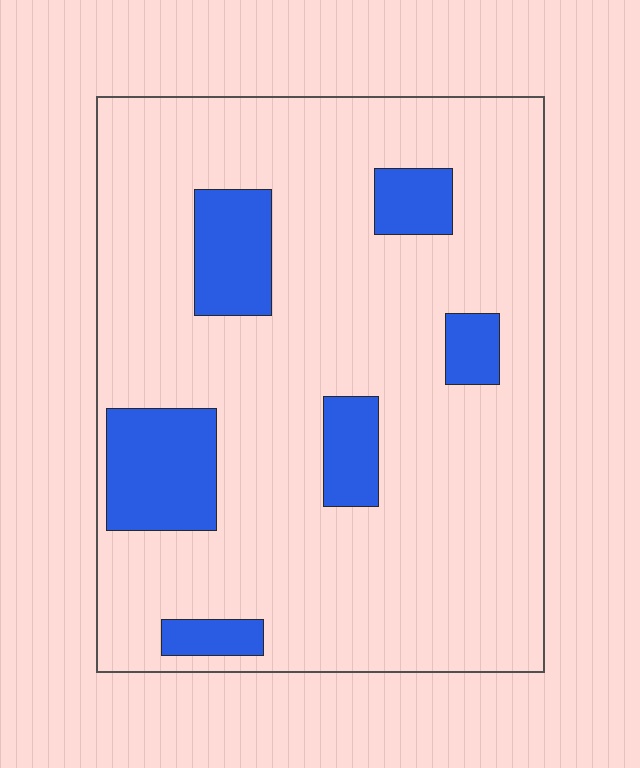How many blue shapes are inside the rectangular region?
6.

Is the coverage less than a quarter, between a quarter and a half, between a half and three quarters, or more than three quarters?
Less than a quarter.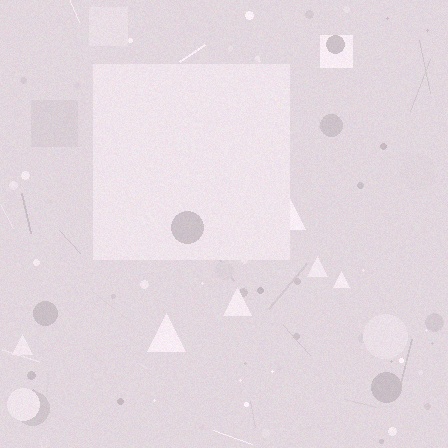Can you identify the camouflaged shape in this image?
The camouflaged shape is a square.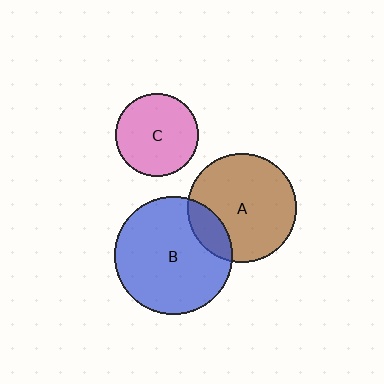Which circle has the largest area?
Circle B (blue).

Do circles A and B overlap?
Yes.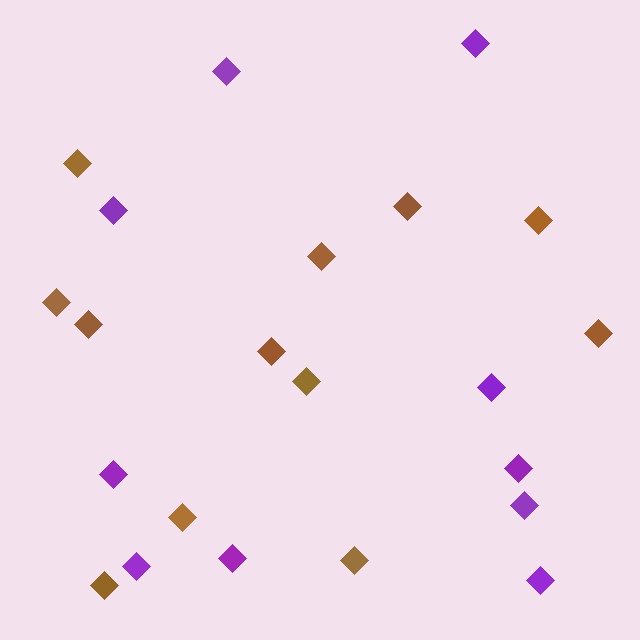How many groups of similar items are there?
There are 2 groups: one group of purple diamonds (10) and one group of brown diamonds (12).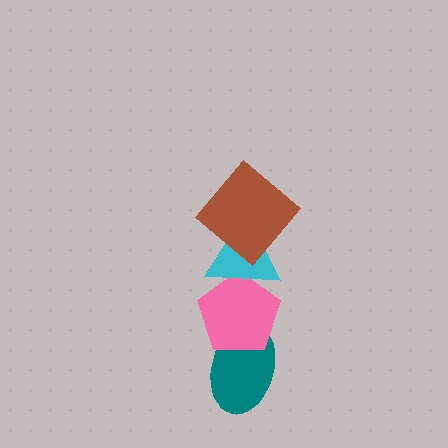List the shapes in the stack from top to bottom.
From top to bottom: the brown diamond, the cyan triangle, the pink pentagon, the teal ellipse.